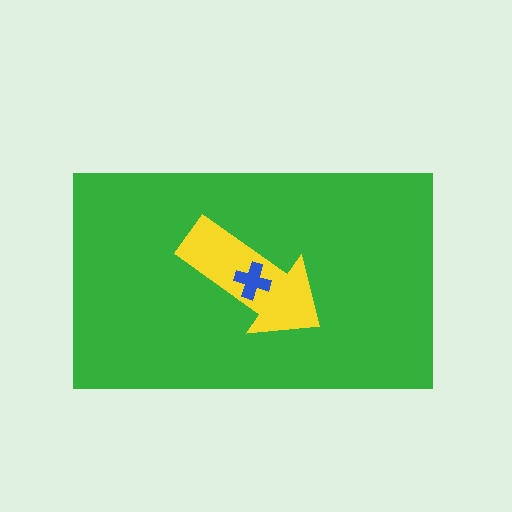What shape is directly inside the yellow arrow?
The blue cross.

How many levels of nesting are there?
3.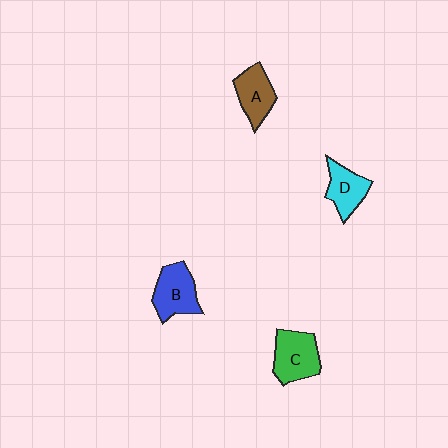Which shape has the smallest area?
Shape D (cyan).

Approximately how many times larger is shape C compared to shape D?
Approximately 1.3 times.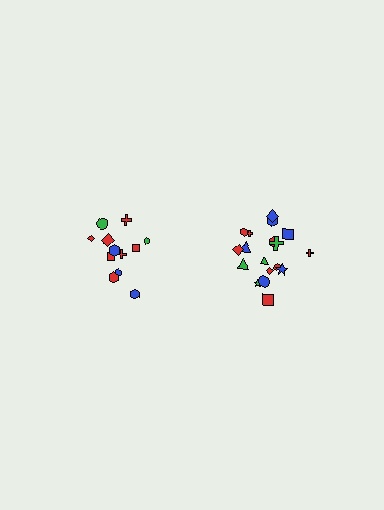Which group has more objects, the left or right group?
The right group.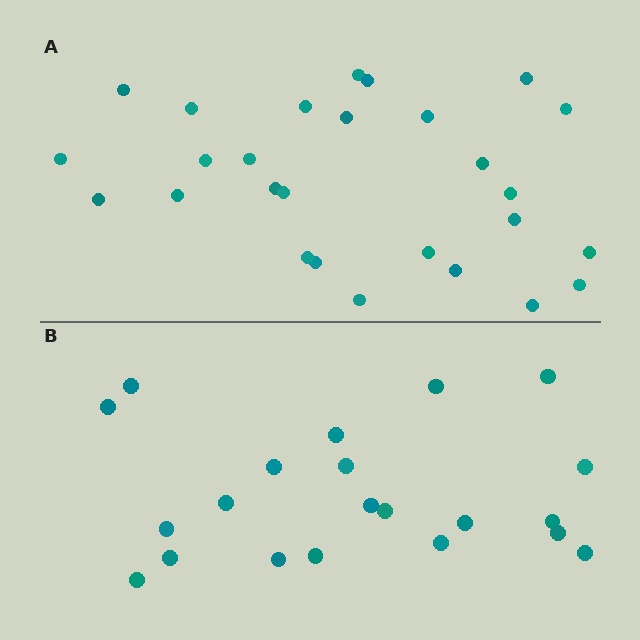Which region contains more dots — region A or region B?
Region A (the top region) has more dots.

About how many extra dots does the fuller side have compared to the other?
Region A has about 6 more dots than region B.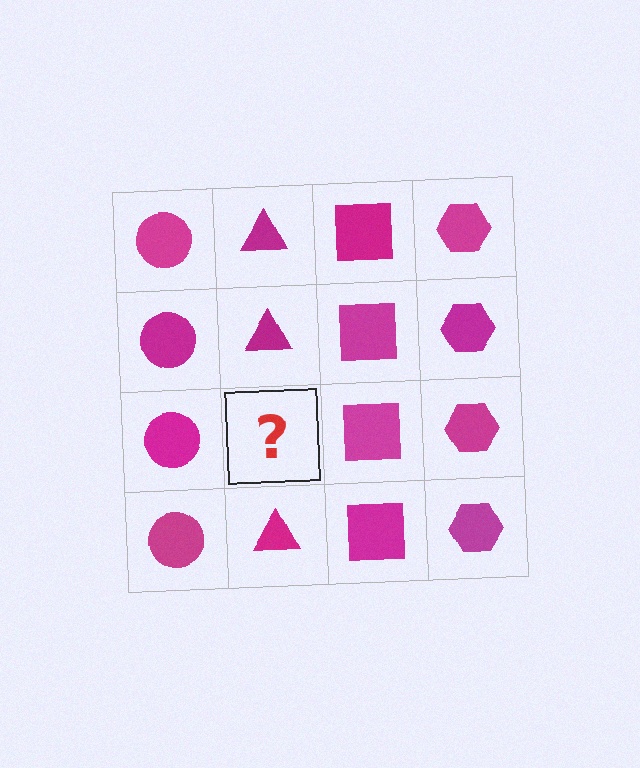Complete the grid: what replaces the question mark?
The question mark should be replaced with a magenta triangle.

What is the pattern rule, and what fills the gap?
The rule is that each column has a consistent shape. The gap should be filled with a magenta triangle.